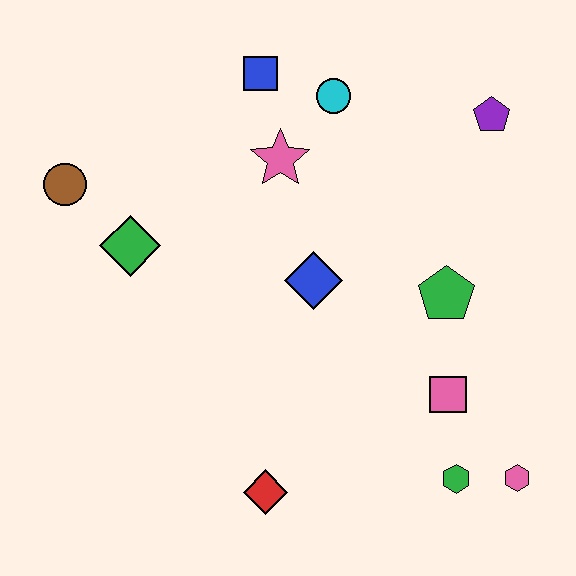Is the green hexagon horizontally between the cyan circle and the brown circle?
No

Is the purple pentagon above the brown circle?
Yes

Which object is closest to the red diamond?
The green hexagon is closest to the red diamond.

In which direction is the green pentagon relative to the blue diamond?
The green pentagon is to the right of the blue diamond.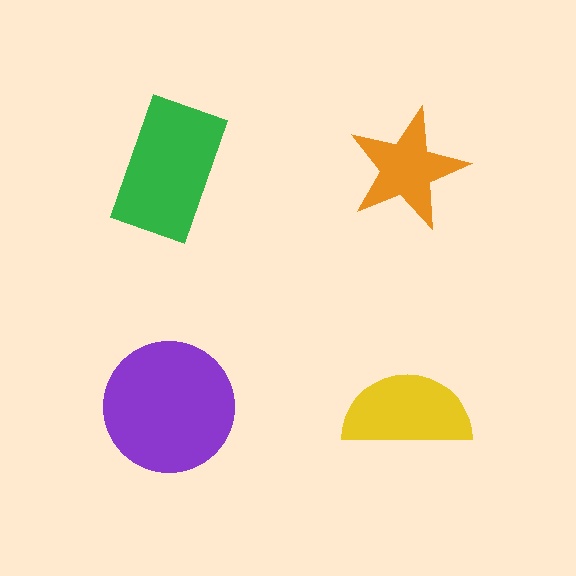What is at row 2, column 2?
A yellow semicircle.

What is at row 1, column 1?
A green rectangle.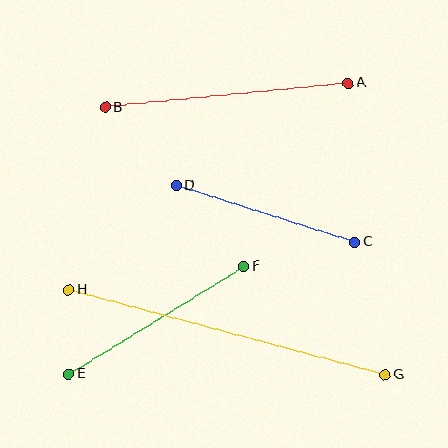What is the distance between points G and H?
The distance is approximately 328 pixels.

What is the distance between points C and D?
The distance is approximately 187 pixels.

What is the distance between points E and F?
The distance is approximately 205 pixels.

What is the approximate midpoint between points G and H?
The midpoint is at approximately (227, 332) pixels.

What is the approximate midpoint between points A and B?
The midpoint is at approximately (227, 95) pixels.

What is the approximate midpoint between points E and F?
The midpoint is at approximately (156, 320) pixels.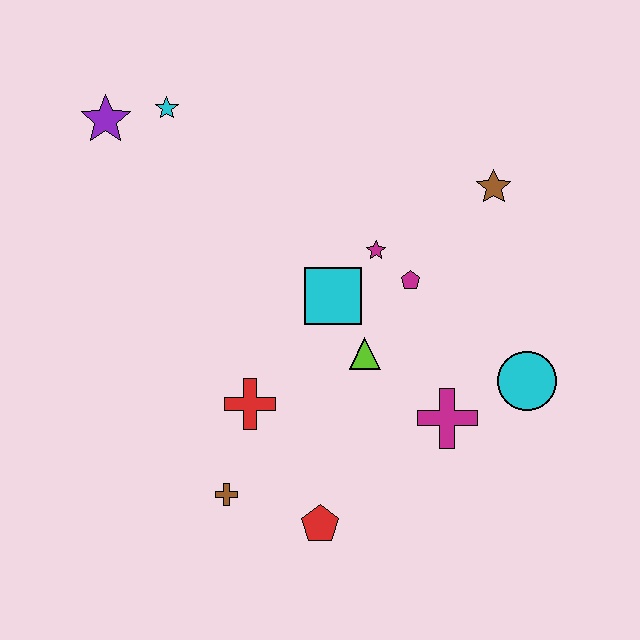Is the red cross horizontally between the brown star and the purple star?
Yes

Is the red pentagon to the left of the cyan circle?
Yes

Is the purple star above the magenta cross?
Yes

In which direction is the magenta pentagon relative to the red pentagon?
The magenta pentagon is above the red pentagon.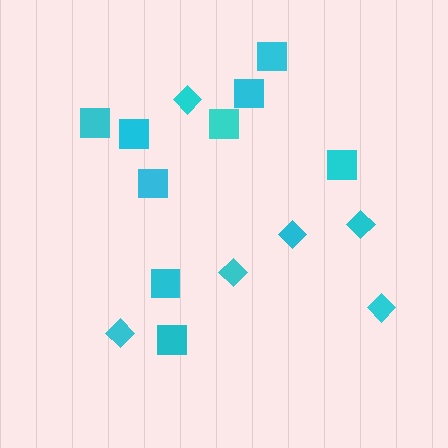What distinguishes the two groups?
There are 2 groups: one group of diamonds (6) and one group of squares (9).